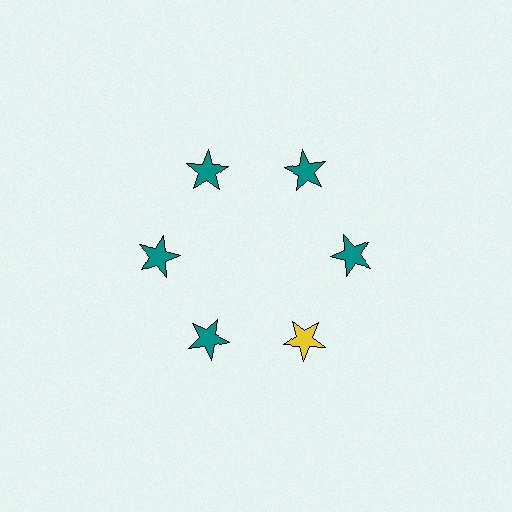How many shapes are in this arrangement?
There are 6 shapes arranged in a ring pattern.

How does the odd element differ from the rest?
It has a different color: yellow instead of teal.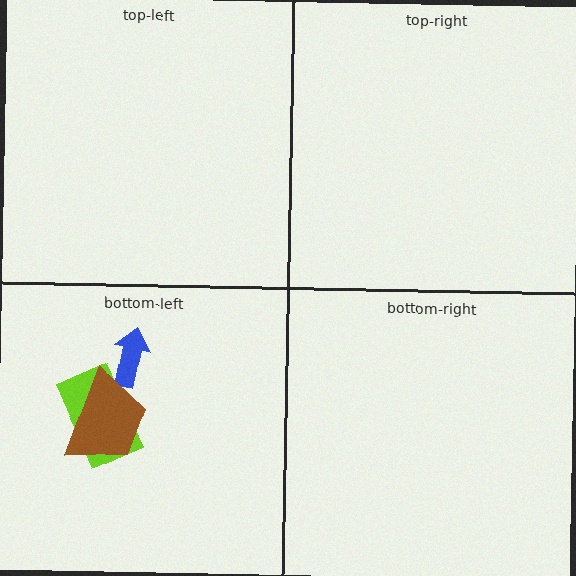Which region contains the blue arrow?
The bottom-left region.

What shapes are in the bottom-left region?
The lime rectangle, the blue arrow, the brown trapezoid.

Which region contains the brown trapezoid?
The bottom-left region.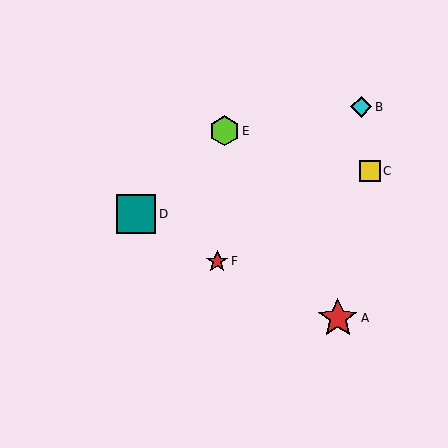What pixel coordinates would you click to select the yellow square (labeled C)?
Click at (370, 171) to select the yellow square C.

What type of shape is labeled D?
Shape D is a teal square.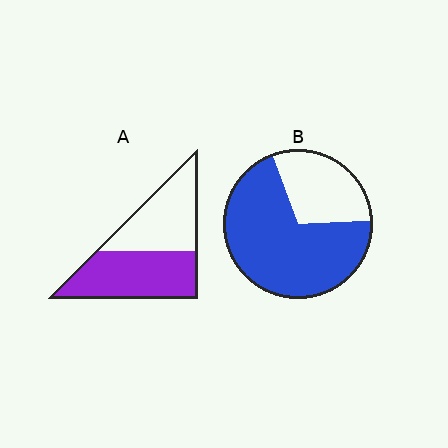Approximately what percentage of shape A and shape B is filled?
A is approximately 55% and B is approximately 70%.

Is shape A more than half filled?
Roughly half.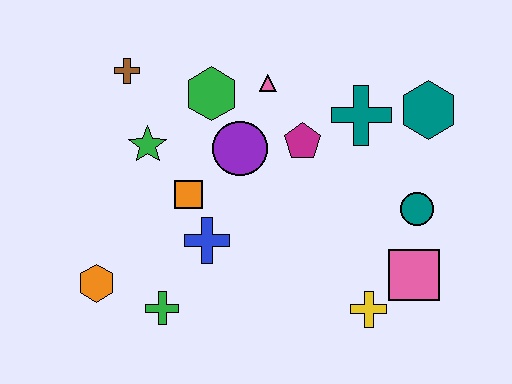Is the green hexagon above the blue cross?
Yes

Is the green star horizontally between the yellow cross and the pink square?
No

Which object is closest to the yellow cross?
The pink square is closest to the yellow cross.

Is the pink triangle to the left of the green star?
No